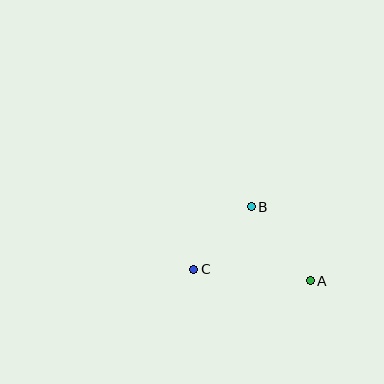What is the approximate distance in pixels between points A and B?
The distance between A and B is approximately 94 pixels.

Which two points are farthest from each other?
Points A and C are farthest from each other.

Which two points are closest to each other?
Points B and C are closest to each other.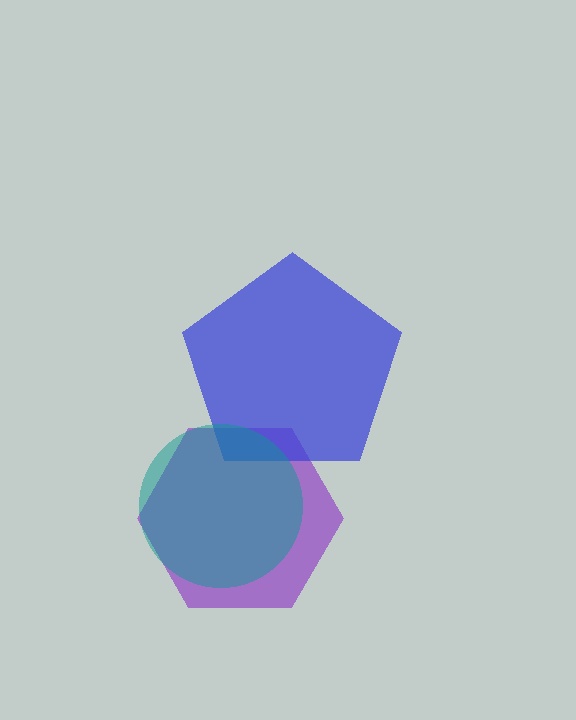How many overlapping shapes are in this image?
There are 3 overlapping shapes in the image.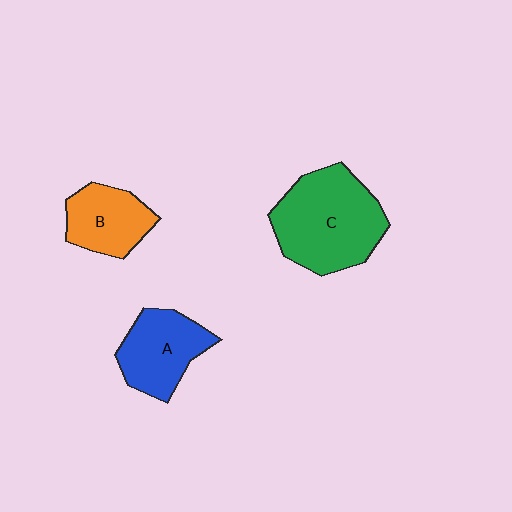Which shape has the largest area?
Shape C (green).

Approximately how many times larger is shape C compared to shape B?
Approximately 1.8 times.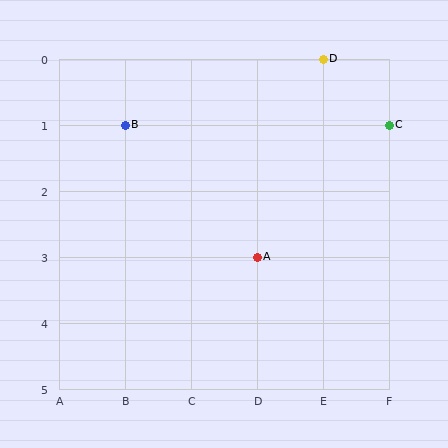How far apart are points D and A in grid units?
Points D and A are 1 column and 3 rows apart (about 3.2 grid units diagonally).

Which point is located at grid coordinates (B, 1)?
Point B is at (B, 1).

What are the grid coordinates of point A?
Point A is at grid coordinates (D, 3).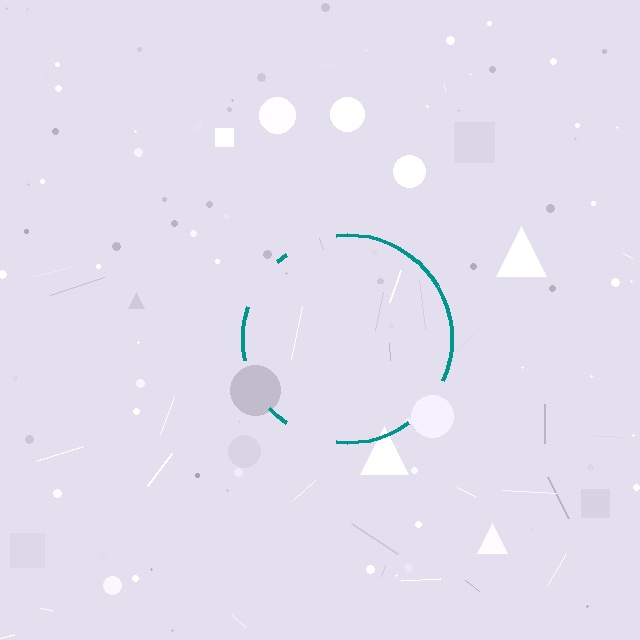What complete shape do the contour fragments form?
The contour fragments form a circle.